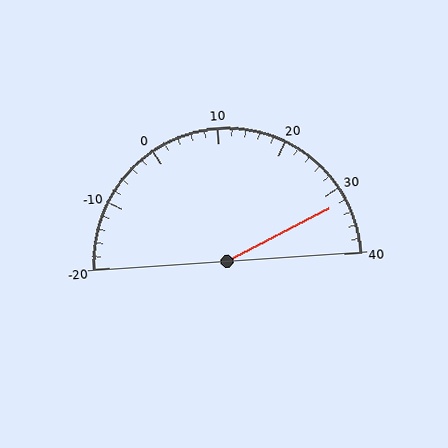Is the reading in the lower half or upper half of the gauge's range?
The reading is in the upper half of the range (-20 to 40).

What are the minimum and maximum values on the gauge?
The gauge ranges from -20 to 40.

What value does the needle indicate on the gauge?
The needle indicates approximately 32.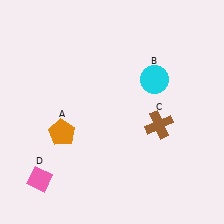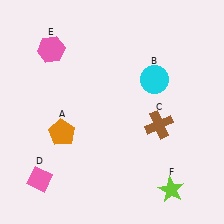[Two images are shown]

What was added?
A pink hexagon (E), a lime star (F) were added in Image 2.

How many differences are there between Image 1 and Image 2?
There are 2 differences between the two images.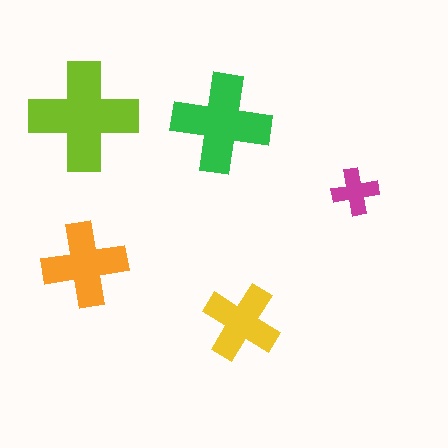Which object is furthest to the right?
The magenta cross is rightmost.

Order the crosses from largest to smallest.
the lime one, the green one, the orange one, the yellow one, the magenta one.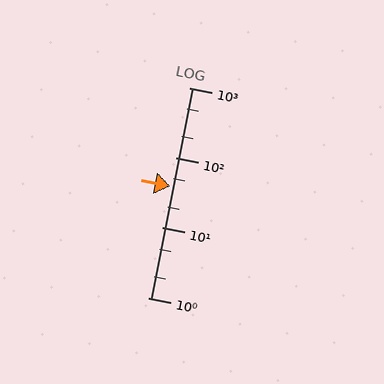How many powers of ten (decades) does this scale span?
The scale spans 3 decades, from 1 to 1000.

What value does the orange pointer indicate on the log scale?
The pointer indicates approximately 39.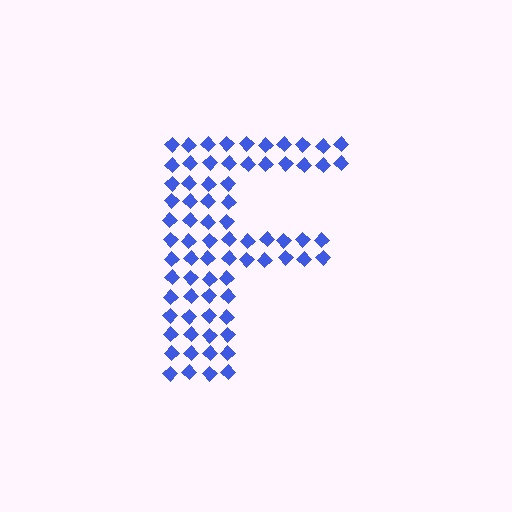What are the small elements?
The small elements are diamonds.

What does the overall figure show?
The overall figure shows the letter F.